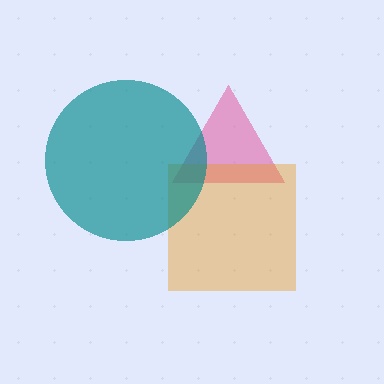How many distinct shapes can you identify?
There are 3 distinct shapes: a pink triangle, an orange square, a teal circle.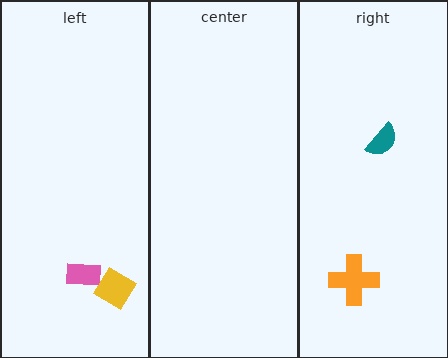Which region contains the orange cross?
The right region.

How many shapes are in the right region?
2.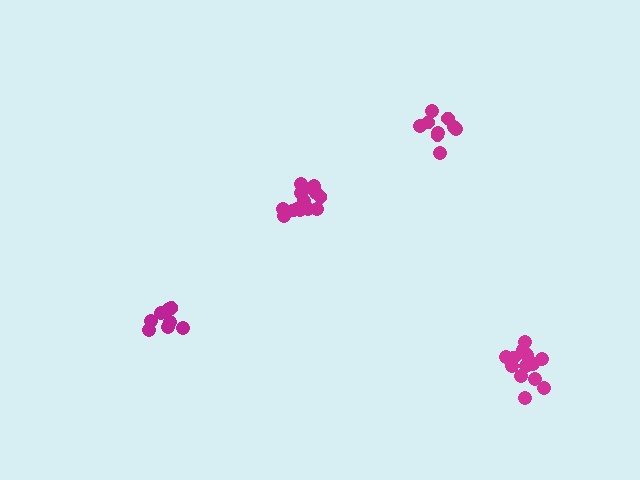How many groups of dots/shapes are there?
There are 4 groups.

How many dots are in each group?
Group 1: 8 dots, Group 2: 9 dots, Group 3: 14 dots, Group 4: 13 dots (44 total).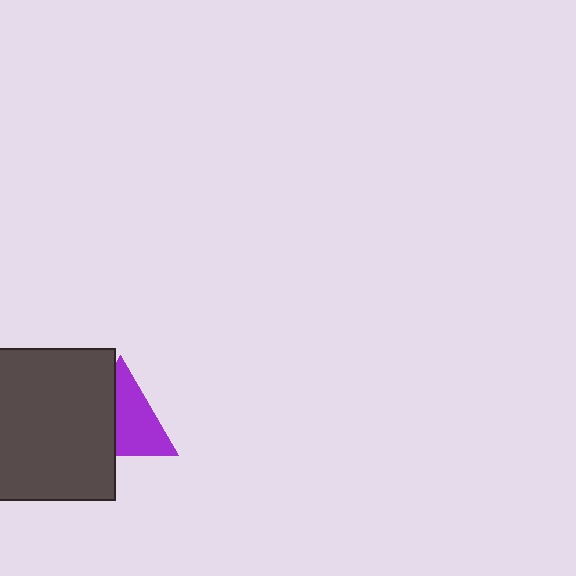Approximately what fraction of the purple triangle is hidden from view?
Roughly 42% of the purple triangle is hidden behind the dark gray square.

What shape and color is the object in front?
The object in front is a dark gray square.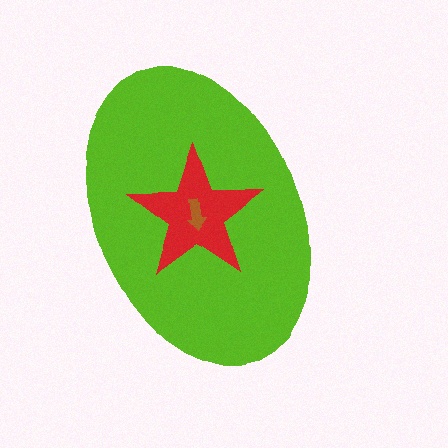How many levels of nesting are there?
3.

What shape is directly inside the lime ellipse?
The red star.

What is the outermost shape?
The lime ellipse.